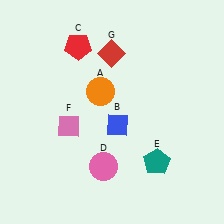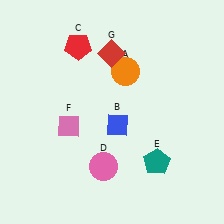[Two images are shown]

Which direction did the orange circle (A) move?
The orange circle (A) moved right.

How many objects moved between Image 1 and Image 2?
1 object moved between the two images.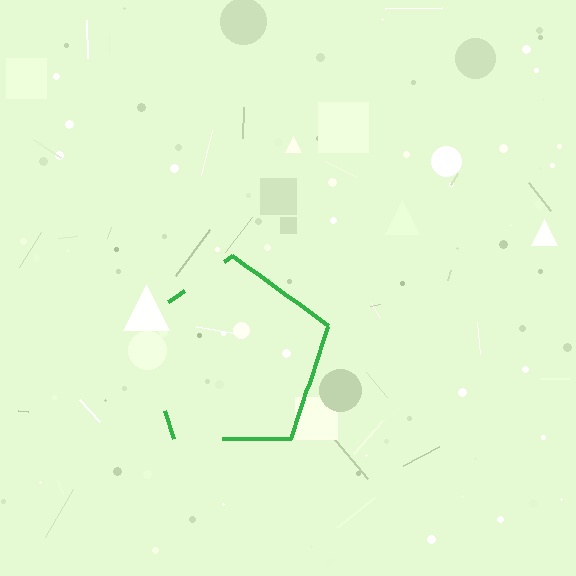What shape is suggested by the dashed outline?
The dashed outline suggests a pentagon.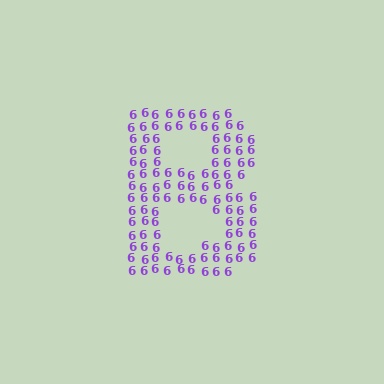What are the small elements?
The small elements are digit 6's.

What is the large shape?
The large shape is the letter B.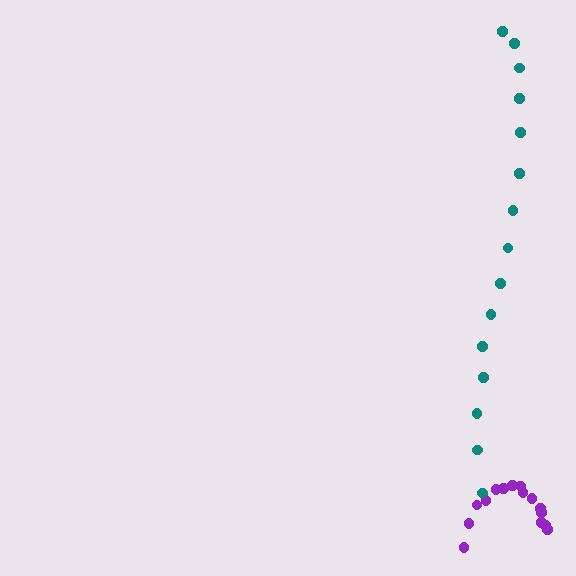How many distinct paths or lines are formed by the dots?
There are 2 distinct paths.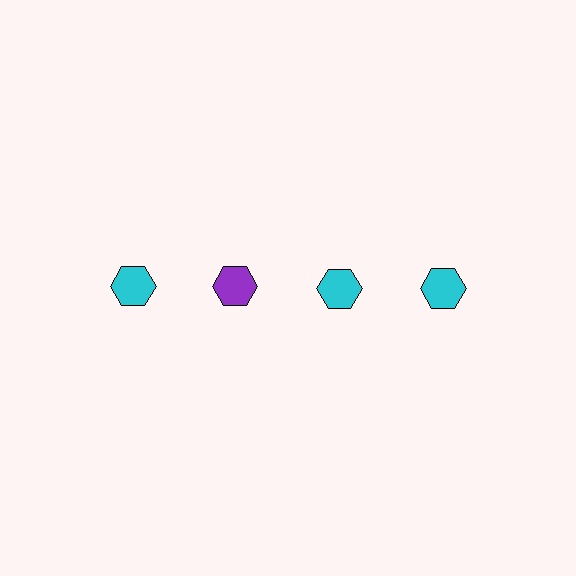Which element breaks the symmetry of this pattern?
The purple hexagon in the top row, second from left column breaks the symmetry. All other shapes are cyan hexagons.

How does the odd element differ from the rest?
It has a different color: purple instead of cyan.